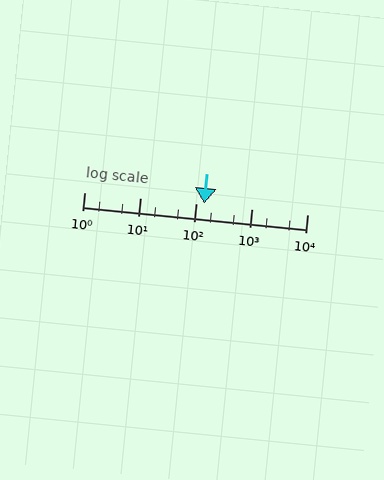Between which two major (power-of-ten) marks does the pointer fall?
The pointer is between 100 and 1000.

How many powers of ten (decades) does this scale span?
The scale spans 4 decades, from 1 to 10000.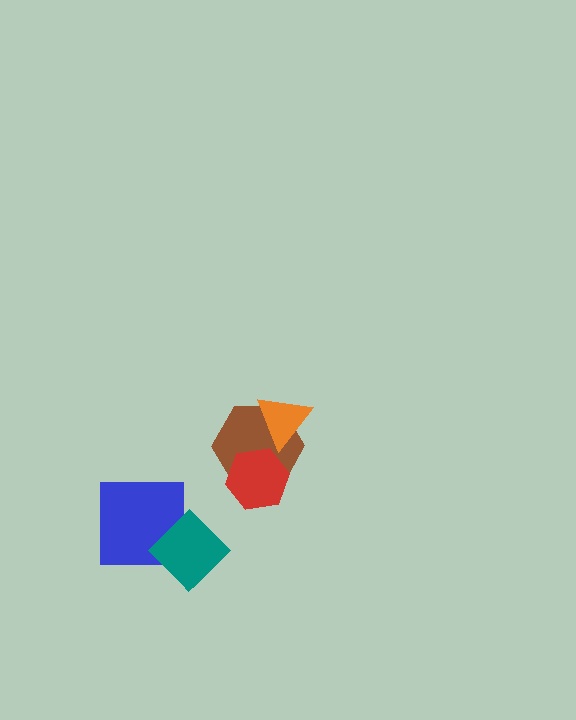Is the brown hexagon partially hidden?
Yes, it is partially covered by another shape.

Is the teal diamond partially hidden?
No, no other shape covers it.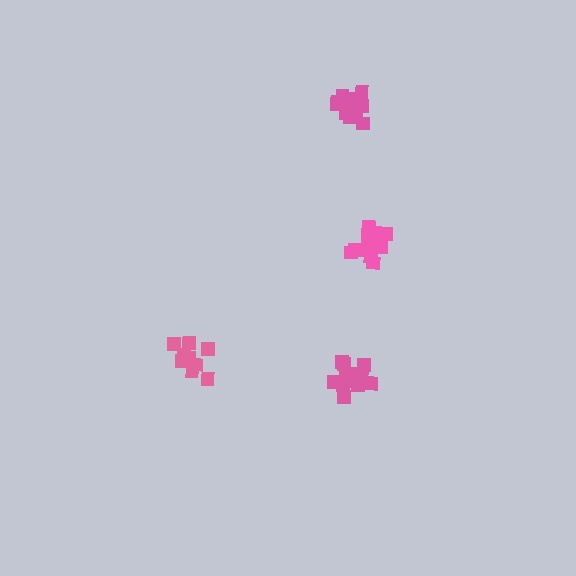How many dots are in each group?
Group 1: 12 dots, Group 2: 12 dots, Group 3: 11 dots, Group 4: 12 dots (47 total).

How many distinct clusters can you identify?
There are 4 distinct clusters.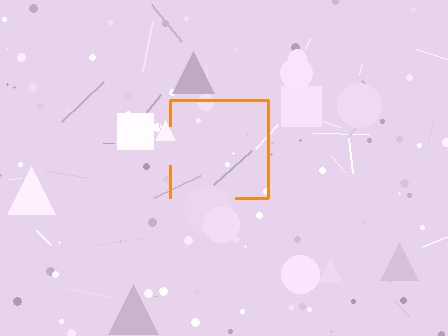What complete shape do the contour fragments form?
The contour fragments form a square.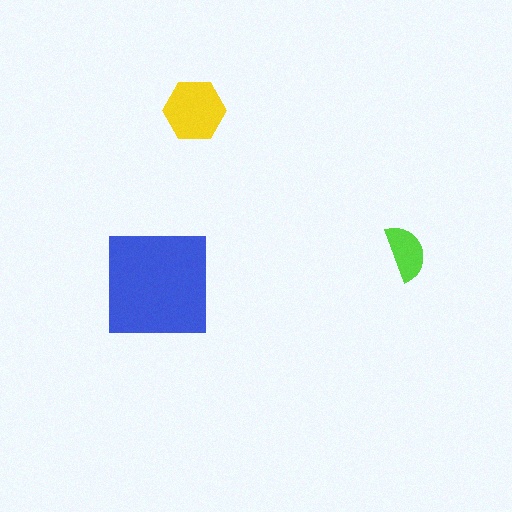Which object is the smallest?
The lime semicircle.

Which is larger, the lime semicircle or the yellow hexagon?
The yellow hexagon.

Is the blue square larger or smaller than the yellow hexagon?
Larger.